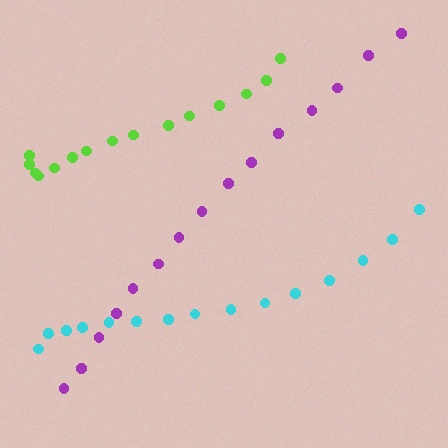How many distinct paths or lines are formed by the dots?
There are 3 distinct paths.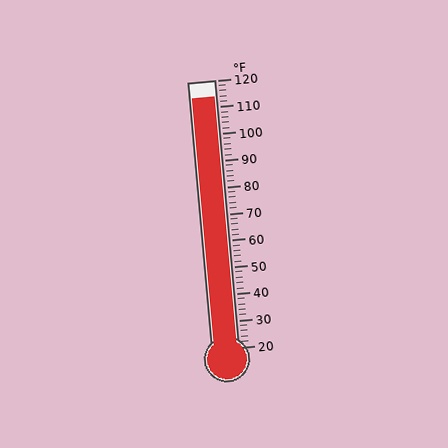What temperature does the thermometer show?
The thermometer shows approximately 114°F.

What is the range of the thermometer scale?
The thermometer scale ranges from 20°F to 120°F.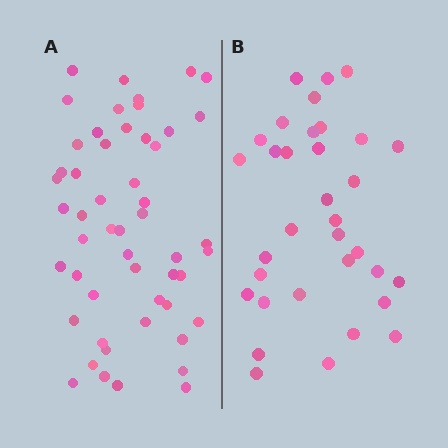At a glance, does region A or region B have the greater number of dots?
Region A (the left region) has more dots.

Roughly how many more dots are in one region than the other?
Region A has approximately 20 more dots than region B.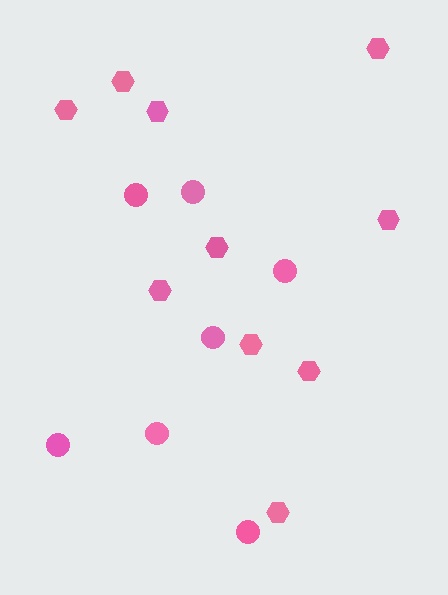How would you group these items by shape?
There are 2 groups: one group of circles (7) and one group of hexagons (10).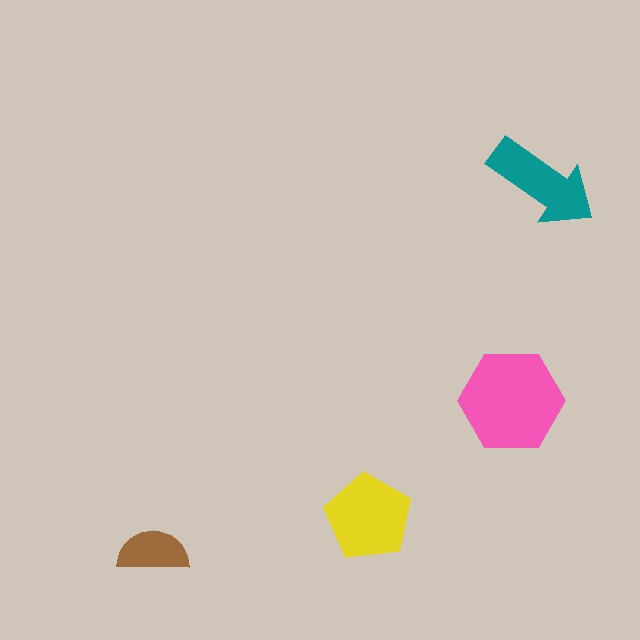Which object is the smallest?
The brown semicircle.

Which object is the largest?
The pink hexagon.